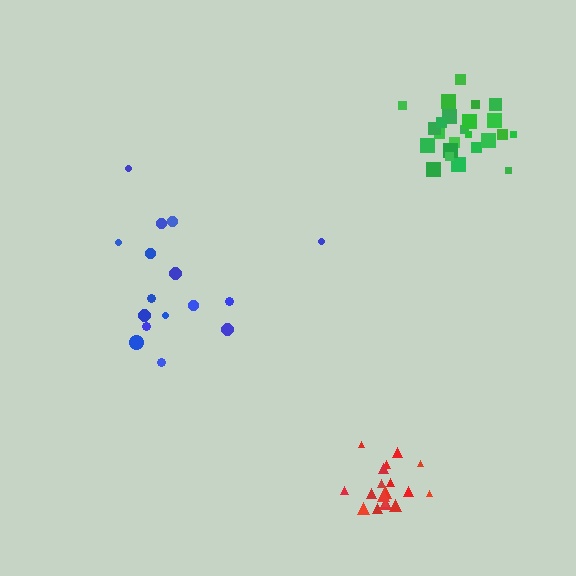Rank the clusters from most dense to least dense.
green, red, blue.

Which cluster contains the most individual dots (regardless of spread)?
Green (25).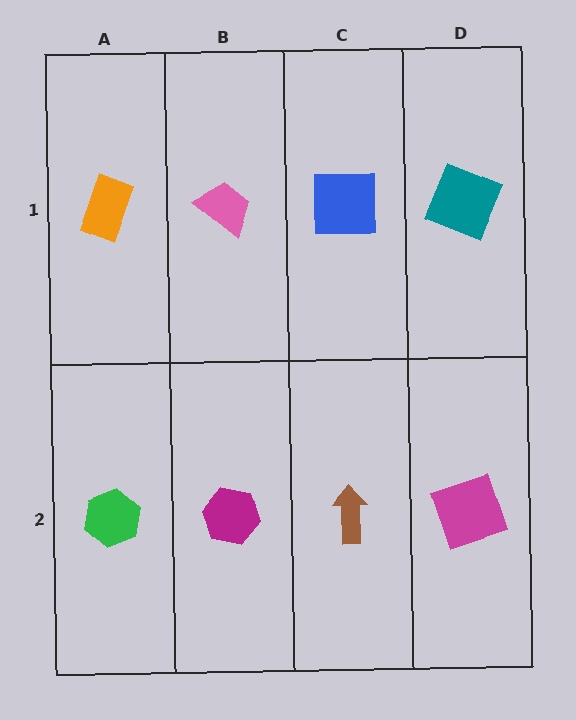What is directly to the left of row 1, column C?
A pink trapezoid.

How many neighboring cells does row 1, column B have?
3.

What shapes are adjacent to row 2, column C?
A blue square (row 1, column C), a magenta hexagon (row 2, column B), a magenta square (row 2, column D).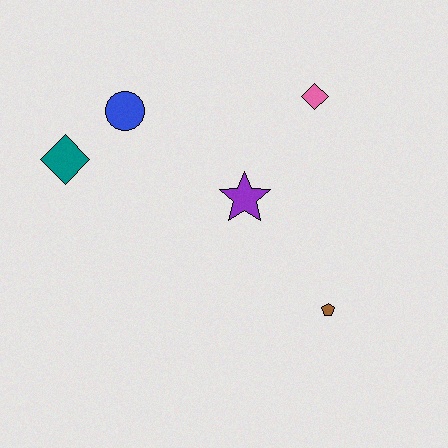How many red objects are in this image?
There are no red objects.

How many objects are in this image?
There are 5 objects.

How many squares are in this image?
There are no squares.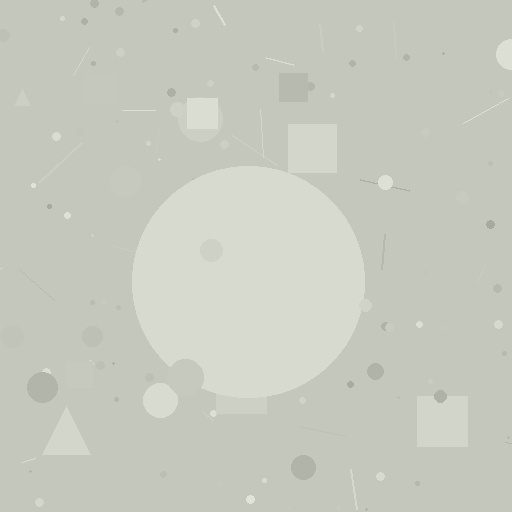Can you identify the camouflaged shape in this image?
The camouflaged shape is a circle.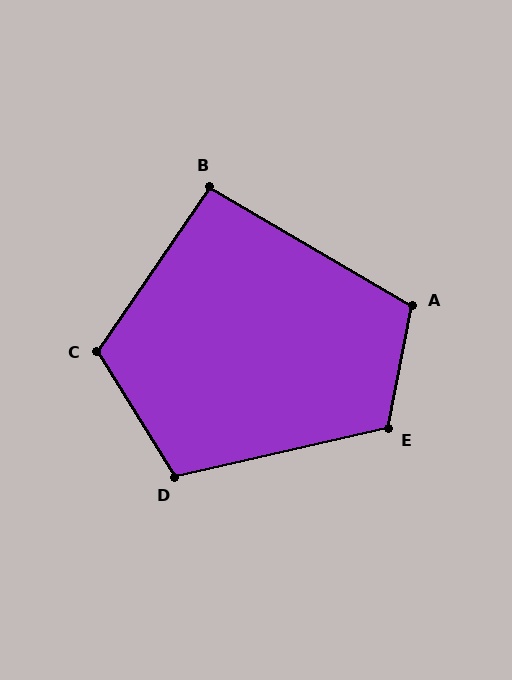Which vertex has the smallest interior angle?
B, at approximately 94 degrees.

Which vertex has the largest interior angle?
C, at approximately 114 degrees.